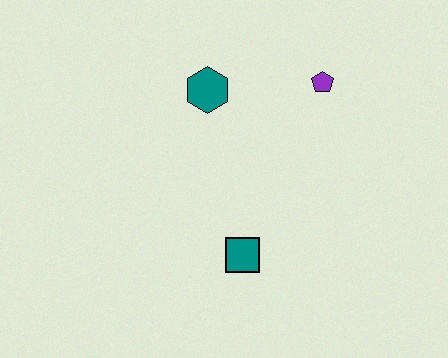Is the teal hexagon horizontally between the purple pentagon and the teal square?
No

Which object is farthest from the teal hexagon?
The teal square is farthest from the teal hexagon.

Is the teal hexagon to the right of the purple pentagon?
No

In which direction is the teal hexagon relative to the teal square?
The teal hexagon is above the teal square.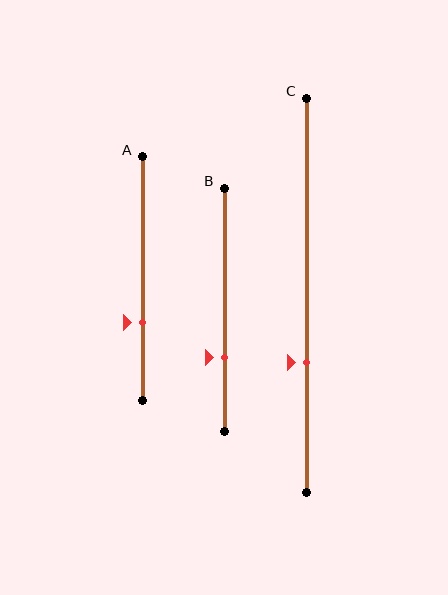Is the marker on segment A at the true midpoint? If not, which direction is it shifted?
No, the marker on segment A is shifted downward by about 18% of the segment length.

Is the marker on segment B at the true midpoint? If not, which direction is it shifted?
No, the marker on segment B is shifted downward by about 19% of the segment length.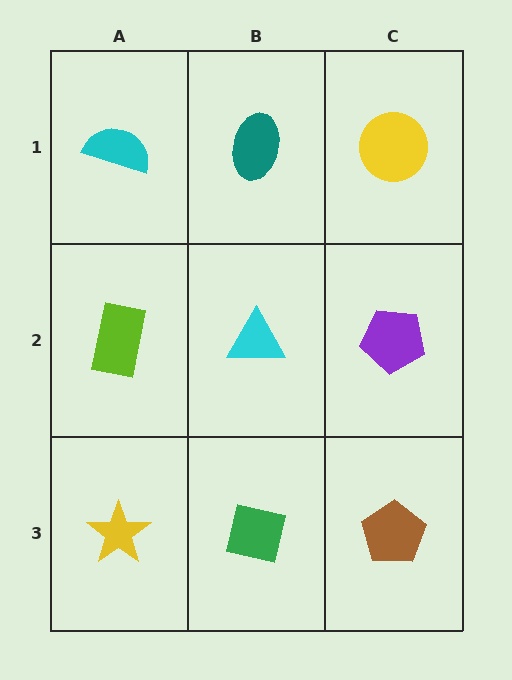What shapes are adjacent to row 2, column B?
A teal ellipse (row 1, column B), a green square (row 3, column B), a lime rectangle (row 2, column A), a purple pentagon (row 2, column C).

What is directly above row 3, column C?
A purple pentagon.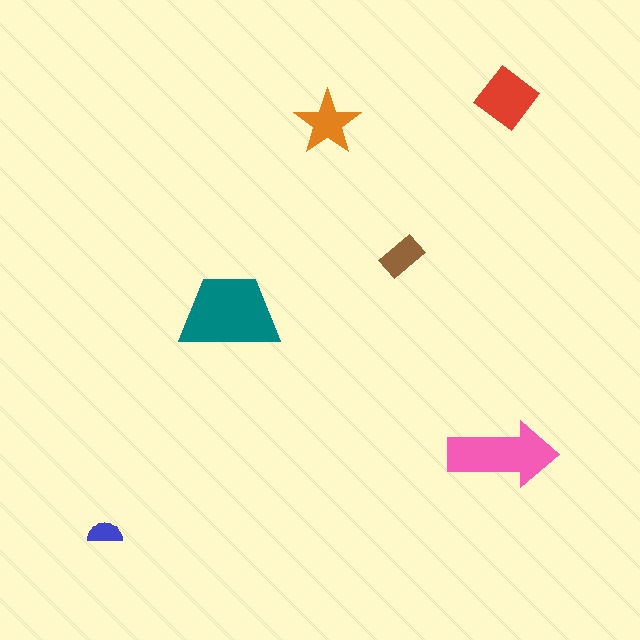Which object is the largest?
The teal trapezoid.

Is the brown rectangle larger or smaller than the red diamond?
Smaller.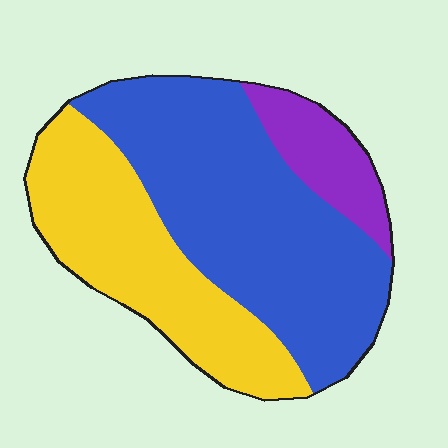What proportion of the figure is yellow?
Yellow covers around 35% of the figure.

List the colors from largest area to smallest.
From largest to smallest: blue, yellow, purple.